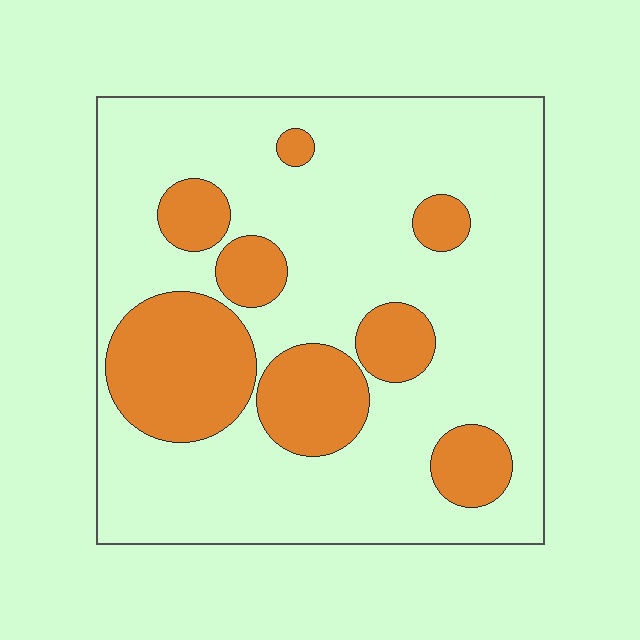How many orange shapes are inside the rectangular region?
8.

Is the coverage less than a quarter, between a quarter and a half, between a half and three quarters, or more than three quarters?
Between a quarter and a half.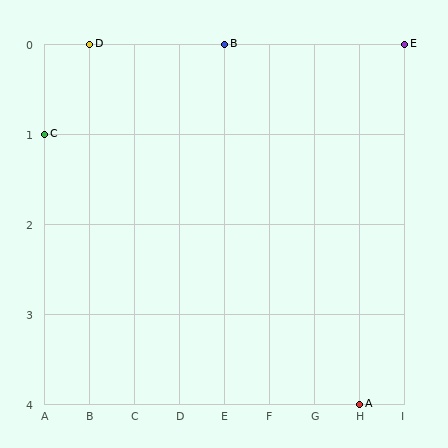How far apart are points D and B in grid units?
Points D and B are 3 columns apart.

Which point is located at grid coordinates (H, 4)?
Point A is at (H, 4).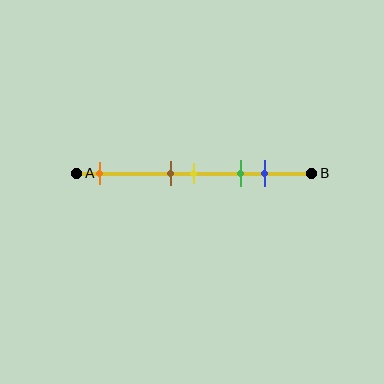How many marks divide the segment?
There are 5 marks dividing the segment.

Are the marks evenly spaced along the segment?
No, the marks are not evenly spaced.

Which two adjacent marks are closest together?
The brown and yellow marks are the closest adjacent pair.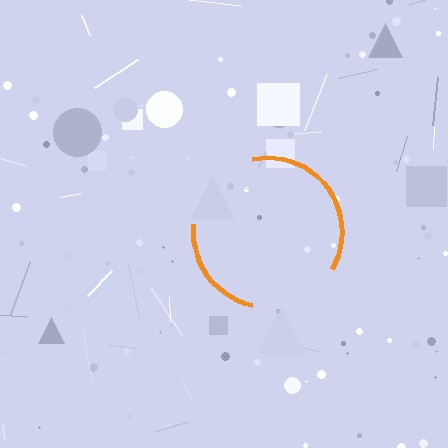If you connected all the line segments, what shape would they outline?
They would outline a circle.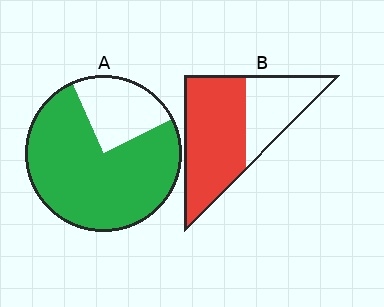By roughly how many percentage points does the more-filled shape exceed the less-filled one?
By roughly 10 percentage points (A over B).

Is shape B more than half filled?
Yes.